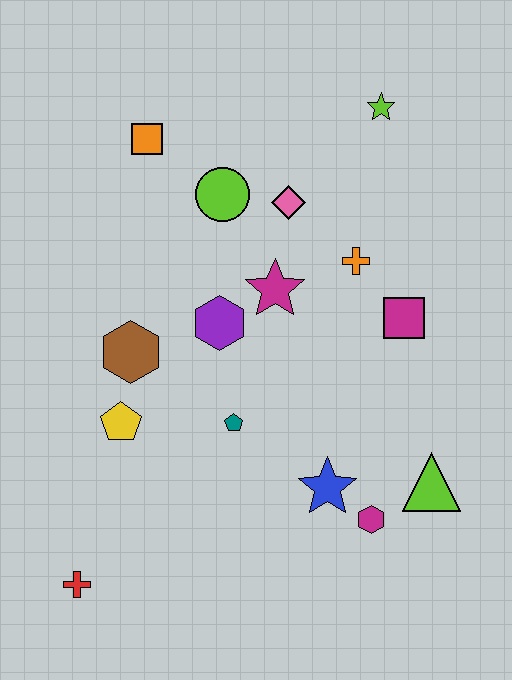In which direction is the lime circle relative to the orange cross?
The lime circle is to the left of the orange cross.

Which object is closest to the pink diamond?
The lime circle is closest to the pink diamond.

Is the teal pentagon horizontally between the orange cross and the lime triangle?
No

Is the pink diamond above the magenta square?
Yes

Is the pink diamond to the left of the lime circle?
No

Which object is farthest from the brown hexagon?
The lime star is farthest from the brown hexagon.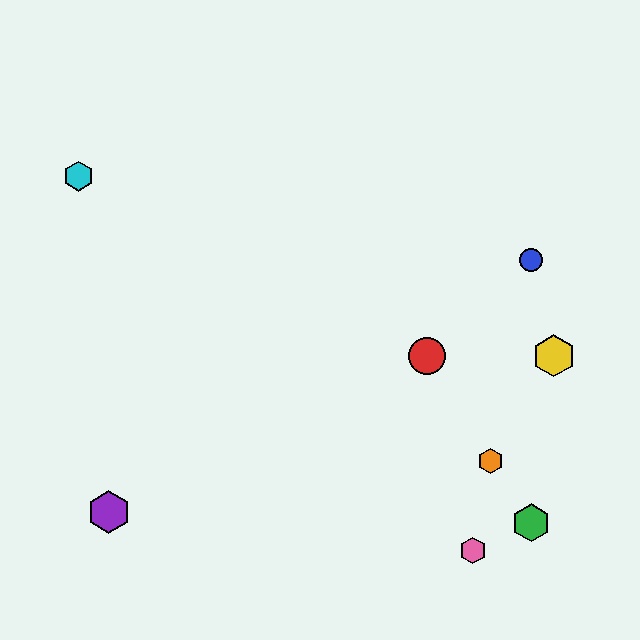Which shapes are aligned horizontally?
The red circle, the yellow hexagon are aligned horizontally.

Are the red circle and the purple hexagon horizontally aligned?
No, the red circle is at y≈356 and the purple hexagon is at y≈512.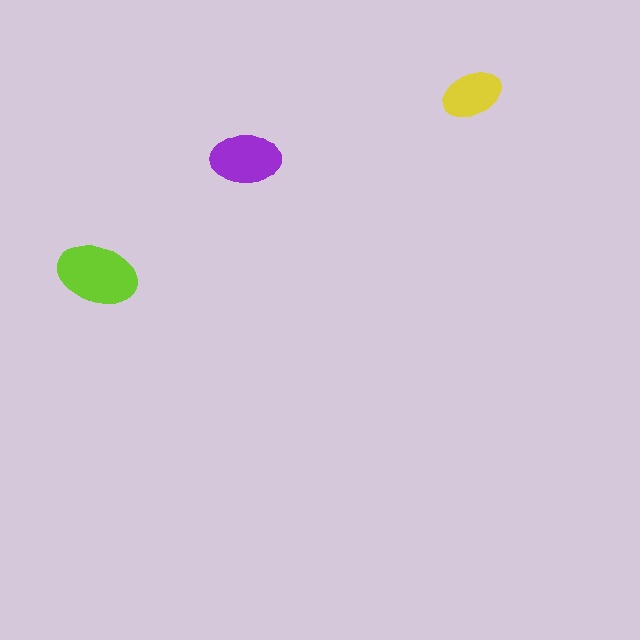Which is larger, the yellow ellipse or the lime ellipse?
The lime one.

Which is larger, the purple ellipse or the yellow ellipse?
The purple one.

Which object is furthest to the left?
The lime ellipse is leftmost.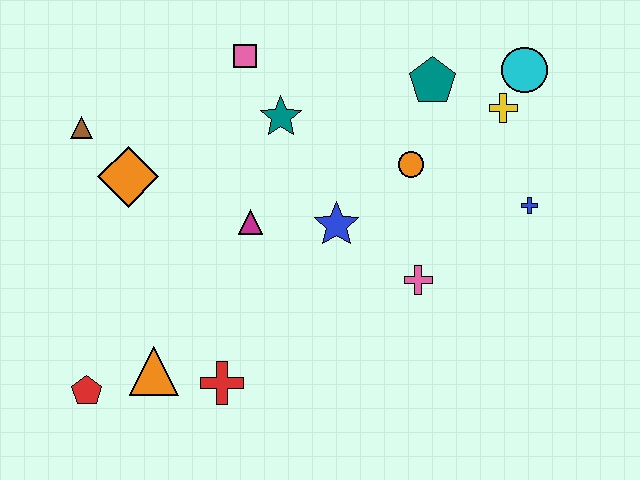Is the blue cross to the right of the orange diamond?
Yes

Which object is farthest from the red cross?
The cyan circle is farthest from the red cross.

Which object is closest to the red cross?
The orange triangle is closest to the red cross.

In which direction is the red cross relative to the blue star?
The red cross is below the blue star.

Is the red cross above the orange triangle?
No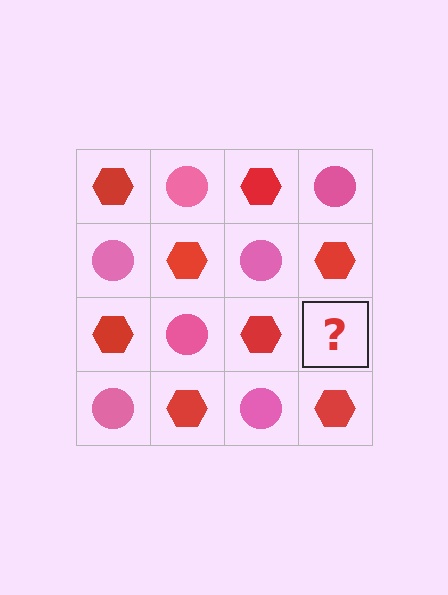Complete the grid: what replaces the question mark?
The question mark should be replaced with a pink circle.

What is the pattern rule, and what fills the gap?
The rule is that it alternates red hexagon and pink circle in a checkerboard pattern. The gap should be filled with a pink circle.